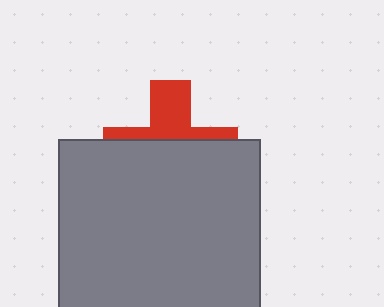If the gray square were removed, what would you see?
You would see the complete red cross.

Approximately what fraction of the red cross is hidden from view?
Roughly 61% of the red cross is hidden behind the gray square.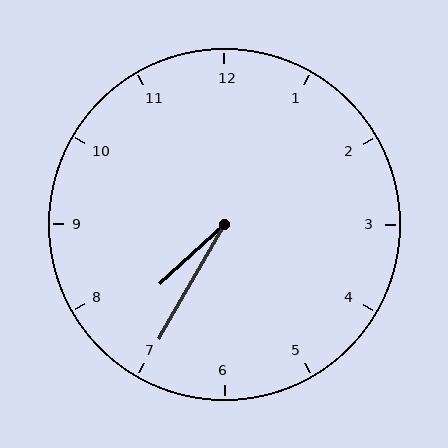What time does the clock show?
7:35.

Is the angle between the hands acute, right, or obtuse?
It is acute.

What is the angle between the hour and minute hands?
Approximately 18 degrees.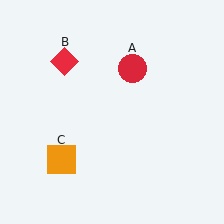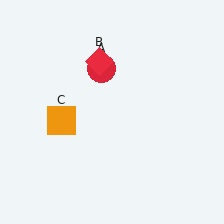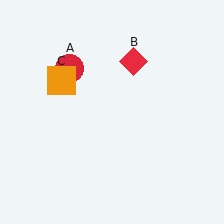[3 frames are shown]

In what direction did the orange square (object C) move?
The orange square (object C) moved up.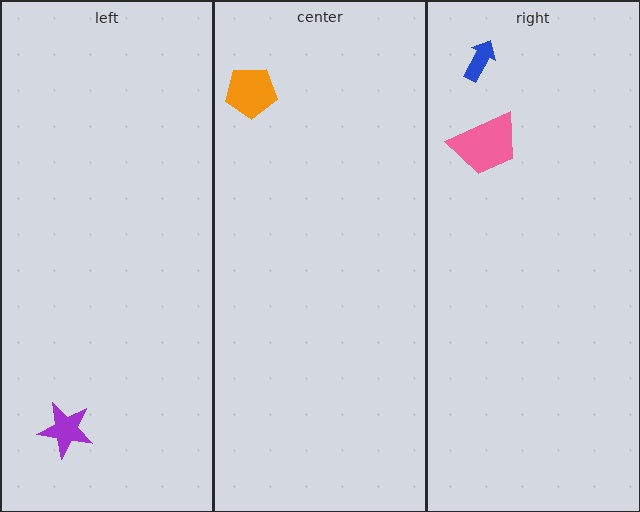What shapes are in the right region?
The blue arrow, the pink trapezoid.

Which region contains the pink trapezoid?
The right region.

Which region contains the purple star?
The left region.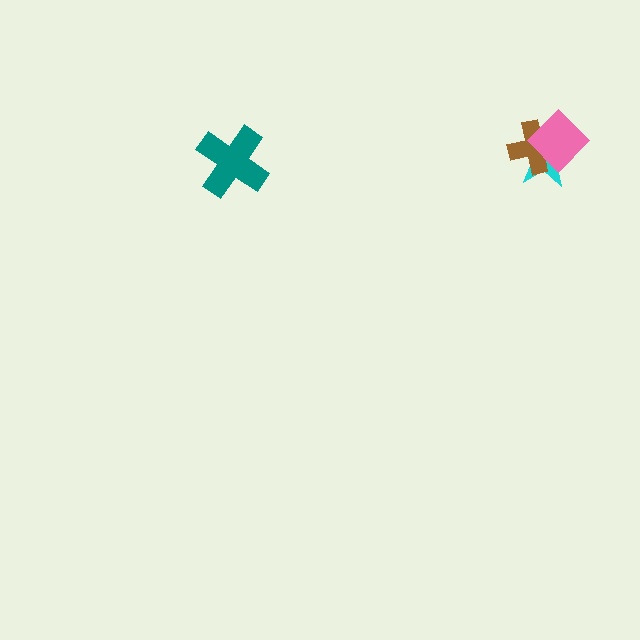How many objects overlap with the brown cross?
2 objects overlap with the brown cross.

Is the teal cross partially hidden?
No, no other shape covers it.